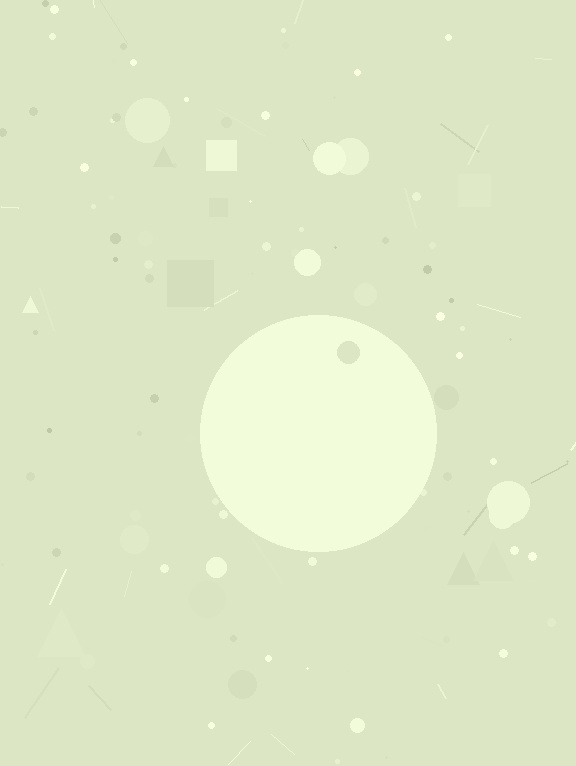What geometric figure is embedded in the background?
A circle is embedded in the background.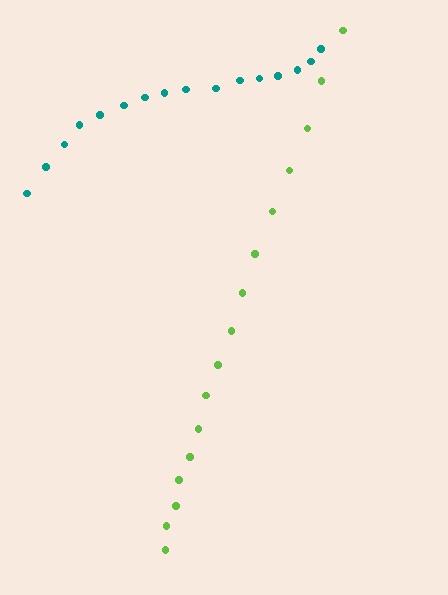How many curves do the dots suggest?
There are 2 distinct paths.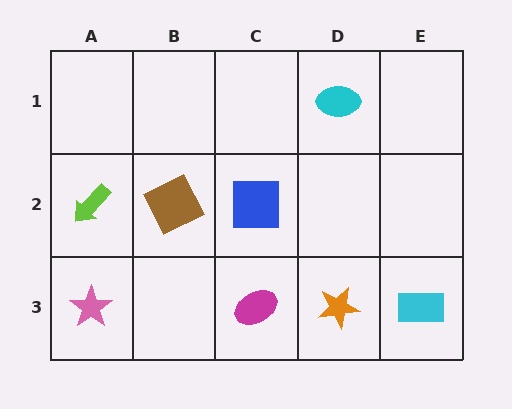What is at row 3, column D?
An orange star.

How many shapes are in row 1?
1 shape.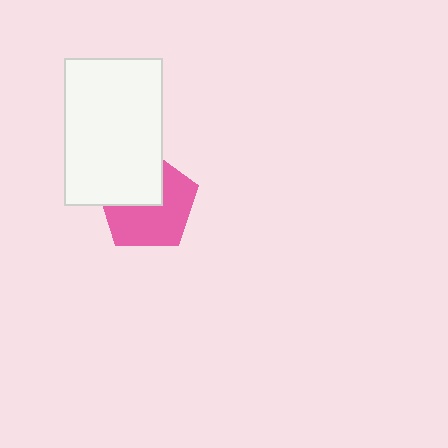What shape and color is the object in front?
The object in front is a white rectangle.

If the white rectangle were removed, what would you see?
You would see the complete pink pentagon.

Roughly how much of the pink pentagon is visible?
About half of it is visible (roughly 60%).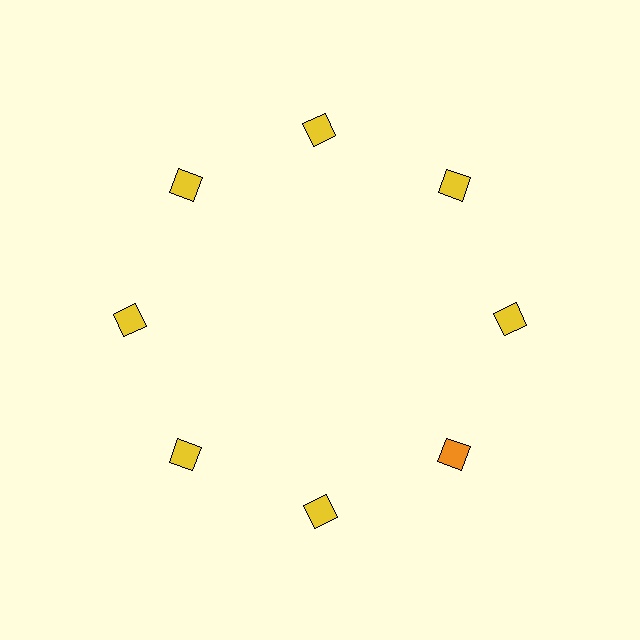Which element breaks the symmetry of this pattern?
The orange square at roughly the 4 o'clock position breaks the symmetry. All other shapes are yellow squares.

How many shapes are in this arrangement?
There are 8 shapes arranged in a ring pattern.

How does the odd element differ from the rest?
It has a different color: orange instead of yellow.